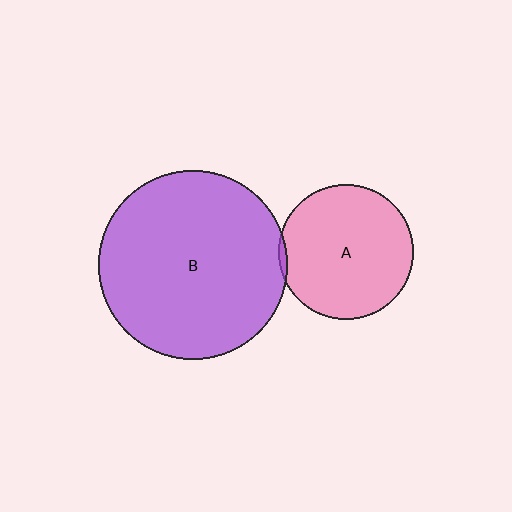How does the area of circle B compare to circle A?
Approximately 2.0 times.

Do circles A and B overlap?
Yes.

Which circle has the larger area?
Circle B (purple).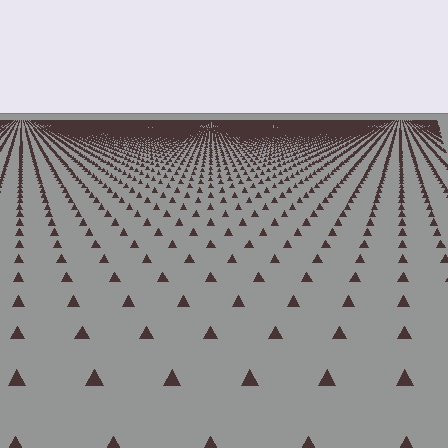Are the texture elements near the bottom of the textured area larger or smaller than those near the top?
Larger. Near the bottom, elements are closer to the viewer and appear at a bigger on-screen size.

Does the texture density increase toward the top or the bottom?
Density increases toward the top.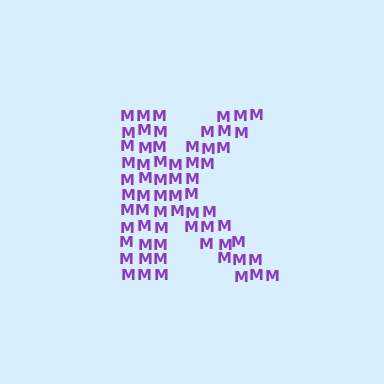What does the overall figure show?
The overall figure shows the letter K.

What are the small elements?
The small elements are letter M's.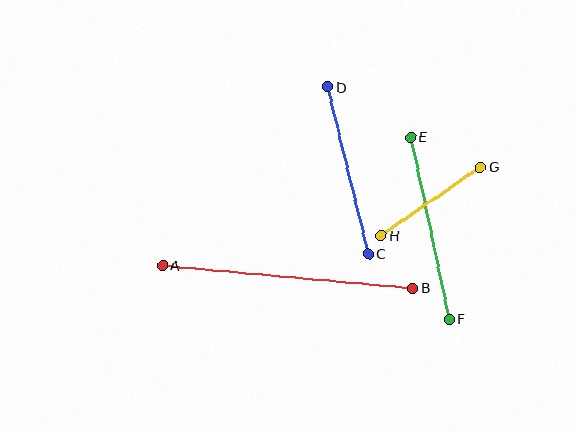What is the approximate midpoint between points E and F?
The midpoint is at approximately (430, 228) pixels.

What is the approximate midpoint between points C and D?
The midpoint is at approximately (348, 170) pixels.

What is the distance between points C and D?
The distance is approximately 172 pixels.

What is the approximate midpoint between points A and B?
The midpoint is at approximately (287, 277) pixels.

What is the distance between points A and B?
The distance is approximately 251 pixels.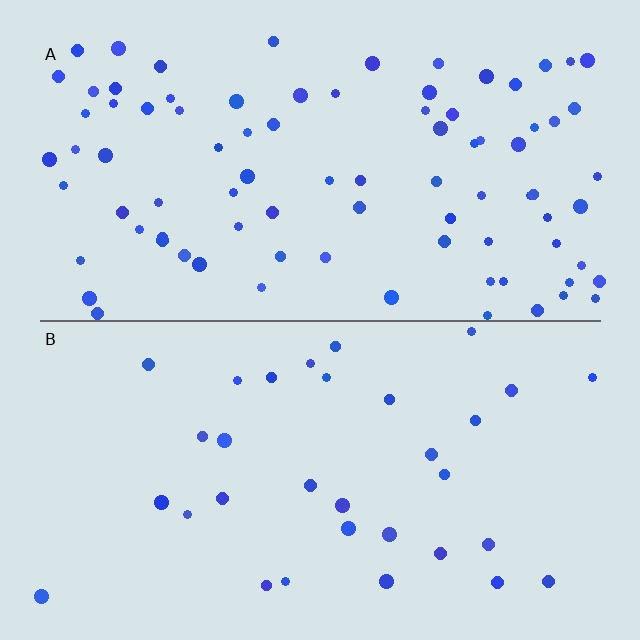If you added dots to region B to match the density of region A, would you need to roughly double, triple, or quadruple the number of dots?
Approximately triple.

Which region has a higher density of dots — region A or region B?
A (the top).